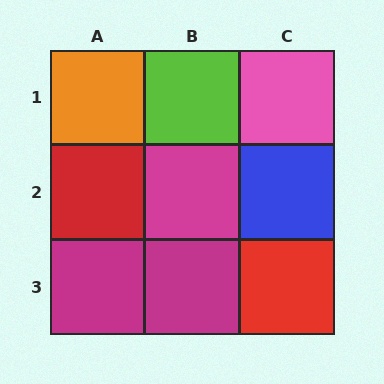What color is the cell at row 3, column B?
Magenta.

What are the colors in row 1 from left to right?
Orange, lime, pink.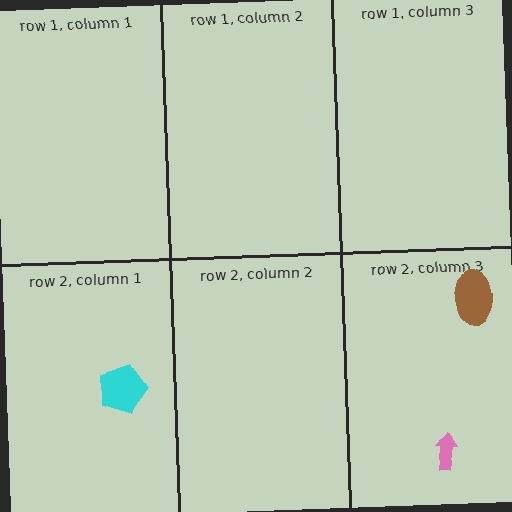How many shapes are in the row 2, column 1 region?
1.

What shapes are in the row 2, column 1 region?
The cyan pentagon.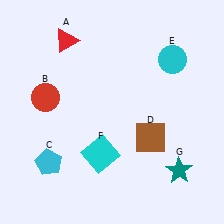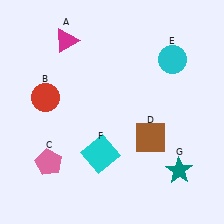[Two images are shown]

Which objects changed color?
A changed from red to magenta. C changed from cyan to pink.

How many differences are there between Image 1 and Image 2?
There are 2 differences between the two images.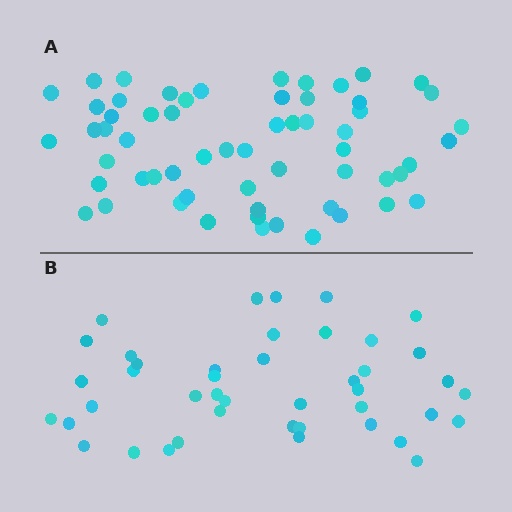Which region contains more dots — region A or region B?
Region A (the top region) has more dots.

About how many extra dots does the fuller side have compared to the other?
Region A has approximately 15 more dots than region B.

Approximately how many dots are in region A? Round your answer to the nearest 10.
About 60 dots.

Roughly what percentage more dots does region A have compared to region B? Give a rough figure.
About 40% more.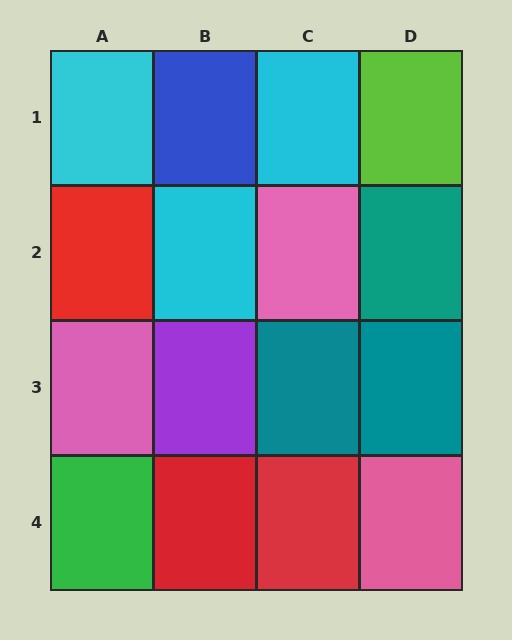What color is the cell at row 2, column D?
Teal.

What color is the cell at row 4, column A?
Green.